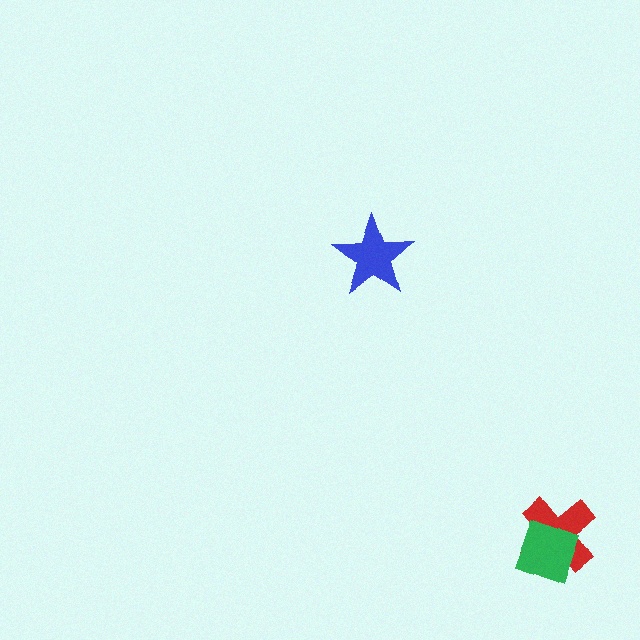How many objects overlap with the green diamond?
1 object overlaps with the green diamond.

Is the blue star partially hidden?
No, no other shape covers it.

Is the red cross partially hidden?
Yes, it is partially covered by another shape.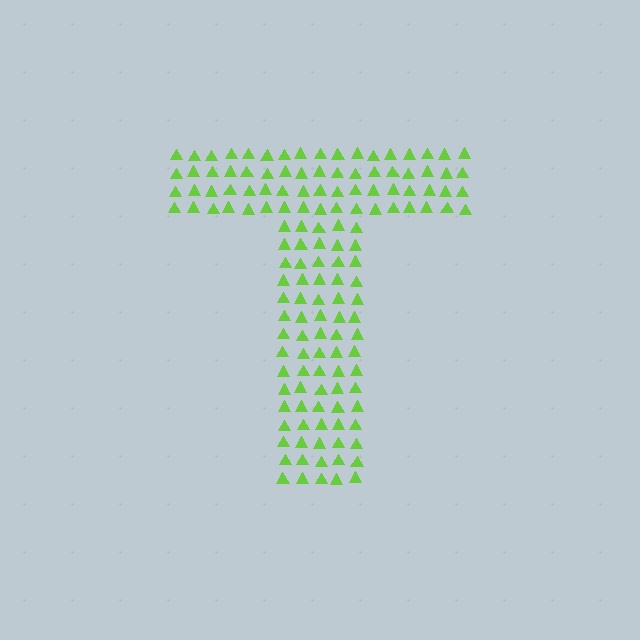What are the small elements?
The small elements are triangles.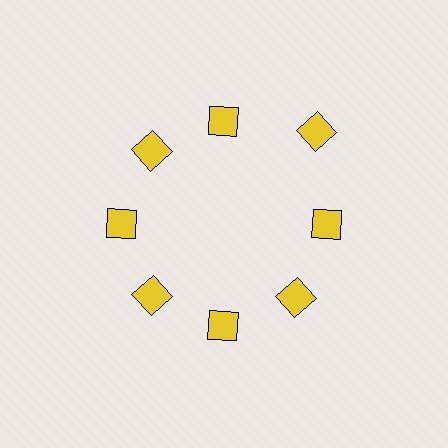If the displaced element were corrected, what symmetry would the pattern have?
It would have 8-fold rotational symmetry — the pattern would map onto itself every 45 degrees.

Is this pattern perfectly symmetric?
No. The 8 yellow squares are arranged in a ring, but one element near the 2 o'clock position is pushed outward from the center, breaking the 8-fold rotational symmetry.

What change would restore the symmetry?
The symmetry would be restored by moving it inward, back onto the ring so that all 8 squares sit at equal angles and equal distance from the center.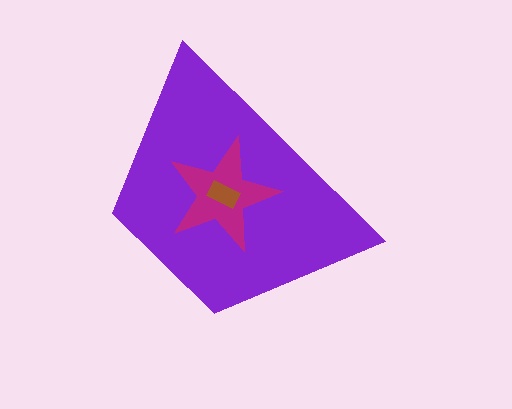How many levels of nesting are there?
3.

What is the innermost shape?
The brown rectangle.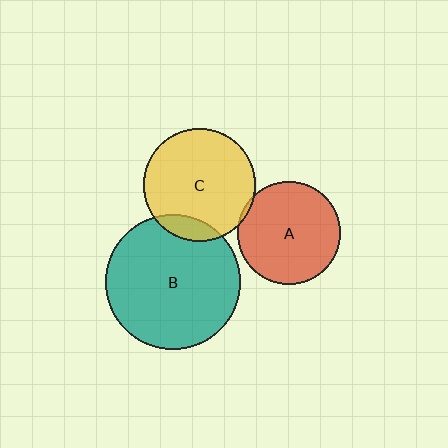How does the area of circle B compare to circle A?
Approximately 1.7 times.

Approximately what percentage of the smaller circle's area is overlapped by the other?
Approximately 5%.